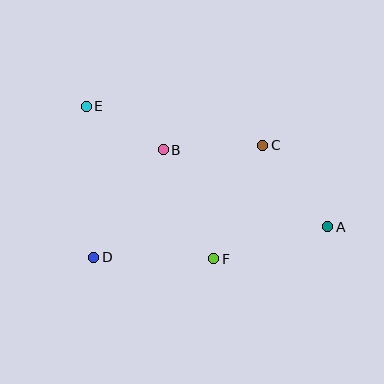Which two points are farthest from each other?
Points A and E are farthest from each other.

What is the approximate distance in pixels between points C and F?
The distance between C and F is approximately 123 pixels.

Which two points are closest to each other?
Points B and E are closest to each other.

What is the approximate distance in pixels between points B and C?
The distance between B and C is approximately 100 pixels.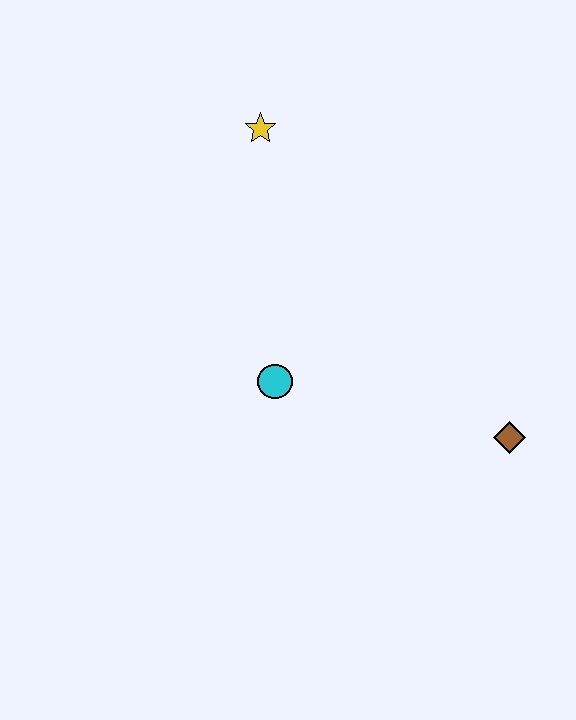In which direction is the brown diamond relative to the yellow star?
The brown diamond is below the yellow star.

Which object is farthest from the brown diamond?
The yellow star is farthest from the brown diamond.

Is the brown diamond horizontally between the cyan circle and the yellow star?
No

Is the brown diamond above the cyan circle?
No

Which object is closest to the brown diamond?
The cyan circle is closest to the brown diamond.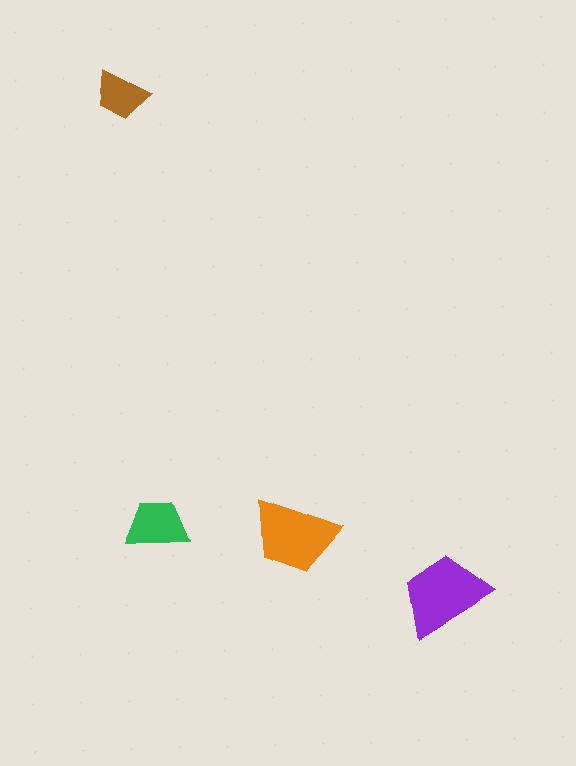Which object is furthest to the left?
The brown trapezoid is leftmost.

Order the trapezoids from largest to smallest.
the purple one, the orange one, the green one, the brown one.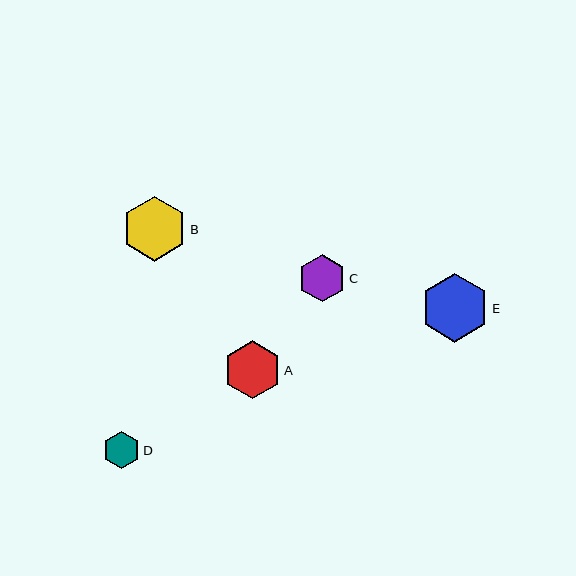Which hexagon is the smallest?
Hexagon D is the smallest with a size of approximately 37 pixels.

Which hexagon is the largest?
Hexagon E is the largest with a size of approximately 69 pixels.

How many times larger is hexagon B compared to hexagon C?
Hexagon B is approximately 1.4 times the size of hexagon C.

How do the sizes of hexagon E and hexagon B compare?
Hexagon E and hexagon B are approximately the same size.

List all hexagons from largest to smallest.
From largest to smallest: E, B, A, C, D.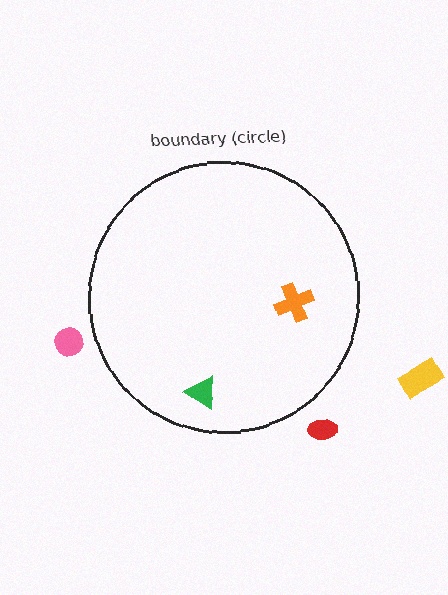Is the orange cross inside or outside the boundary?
Inside.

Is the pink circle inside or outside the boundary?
Outside.